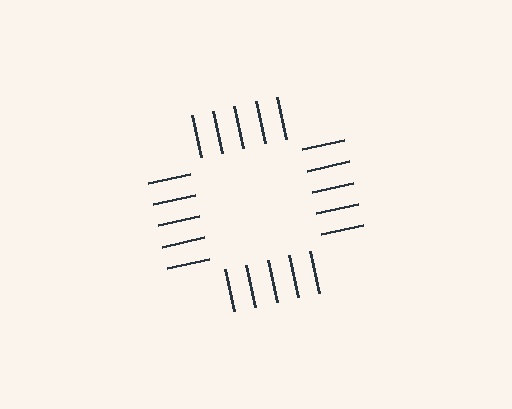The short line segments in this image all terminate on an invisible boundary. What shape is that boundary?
An illusory square — the line segments terminate on its edges but no continuous stroke is drawn.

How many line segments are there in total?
20 — 5 along each of the 4 edges.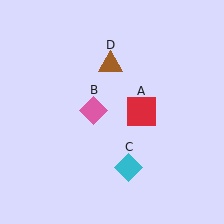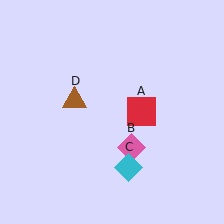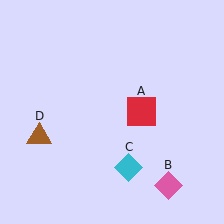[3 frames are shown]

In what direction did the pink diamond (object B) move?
The pink diamond (object B) moved down and to the right.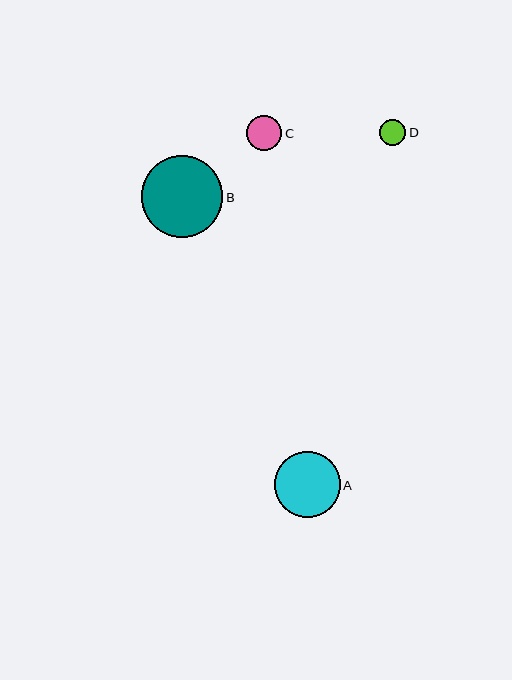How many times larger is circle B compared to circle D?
Circle B is approximately 3.1 times the size of circle D.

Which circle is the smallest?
Circle D is the smallest with a size of approximately 26 pixels.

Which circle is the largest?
Circle B is the largest with a size of approximately 81 pixels.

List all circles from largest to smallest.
From largest to smallest: B, A, C, D.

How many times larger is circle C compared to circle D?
Circle C is approximately 1.4 times the size of circle D.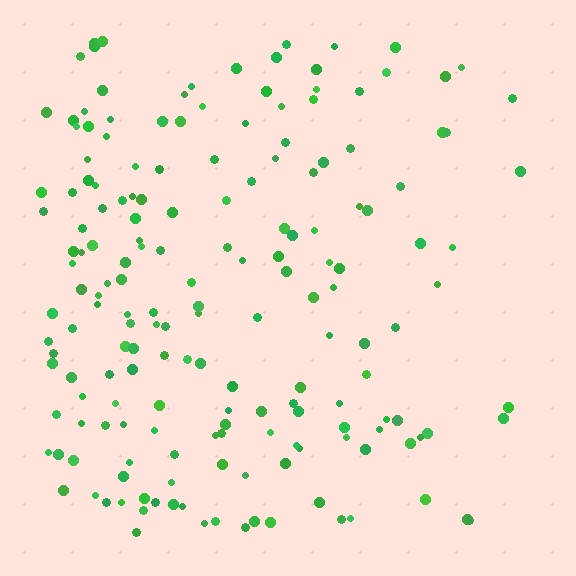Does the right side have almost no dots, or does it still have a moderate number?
Still a moderate number, just noticeably fewer than the left.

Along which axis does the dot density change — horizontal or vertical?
Horizontal.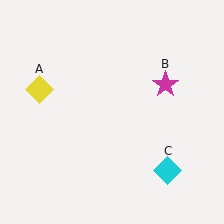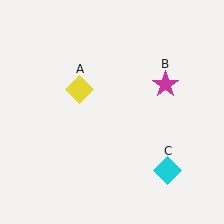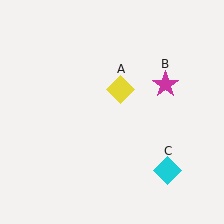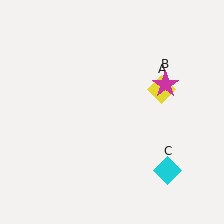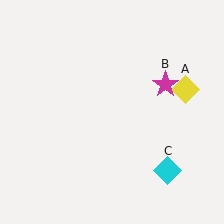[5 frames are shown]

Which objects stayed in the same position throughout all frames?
Magenta star (object B) and cyan diamond (object C) remained stationary.